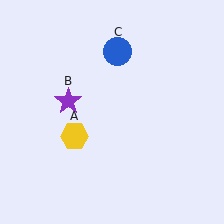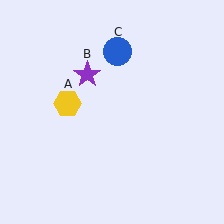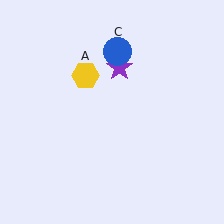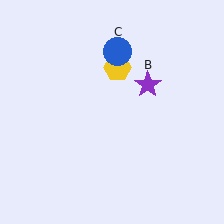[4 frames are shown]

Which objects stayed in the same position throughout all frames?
Blue circle (object C) remained stationary.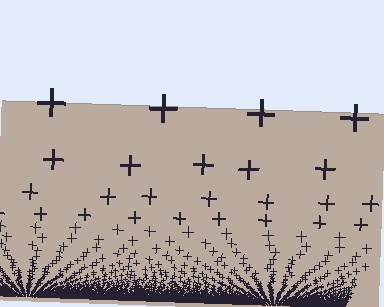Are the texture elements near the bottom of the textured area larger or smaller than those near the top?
Smaller. The gradient is inverted — elements near the bottom are smaller and denser.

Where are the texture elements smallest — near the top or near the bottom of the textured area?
Near the bottom.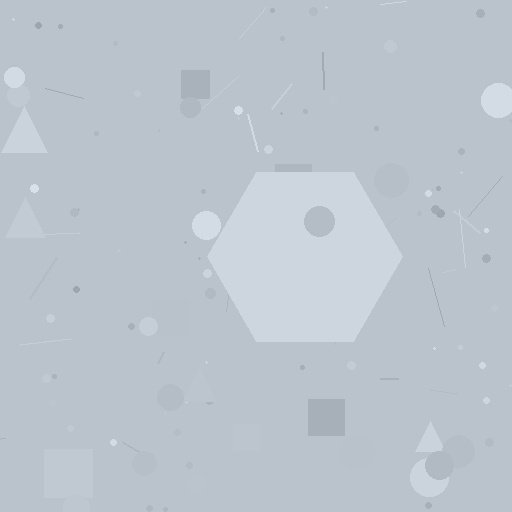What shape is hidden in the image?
A hexagon is hidden in the image.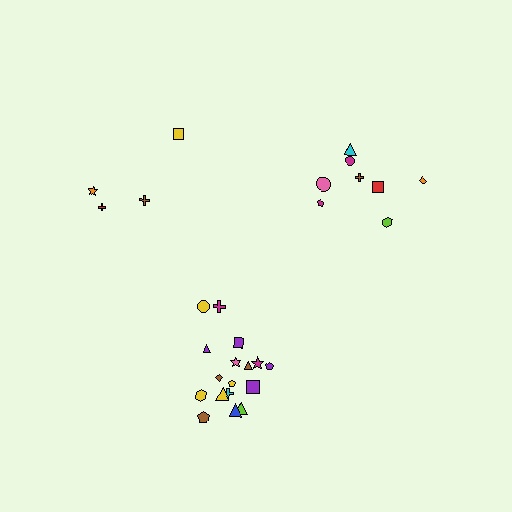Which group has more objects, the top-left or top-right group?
The top-right group.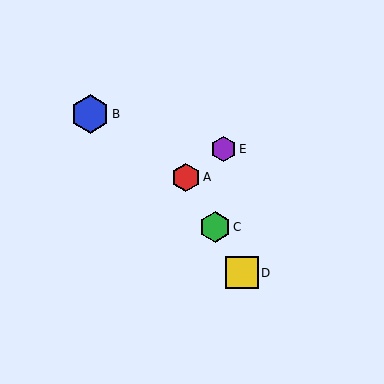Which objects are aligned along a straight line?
Objects A, C, D are aligned along a straight line.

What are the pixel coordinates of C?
Object C is at (215, 227).